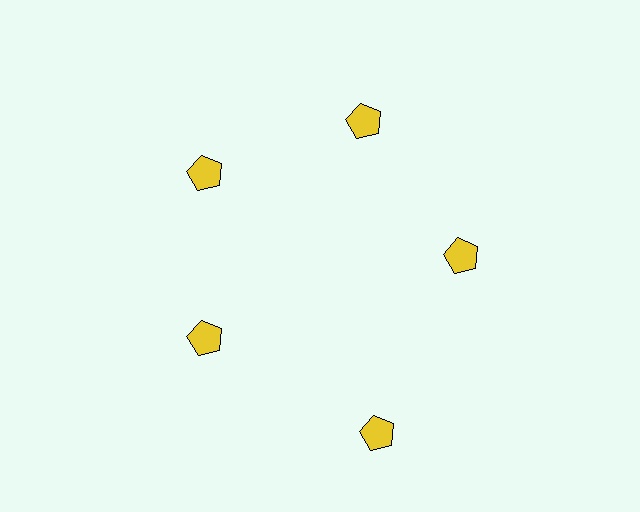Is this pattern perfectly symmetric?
No. The 5 yellow pentagons are arranged in a ring, but one element near the 5 o'clock position is pushed outward from the center, breaking the 5-fold rotational symmetry.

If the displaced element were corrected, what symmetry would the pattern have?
It would have 5-fold rotational symmetry — the pattern would map onto itself every 72 degrees.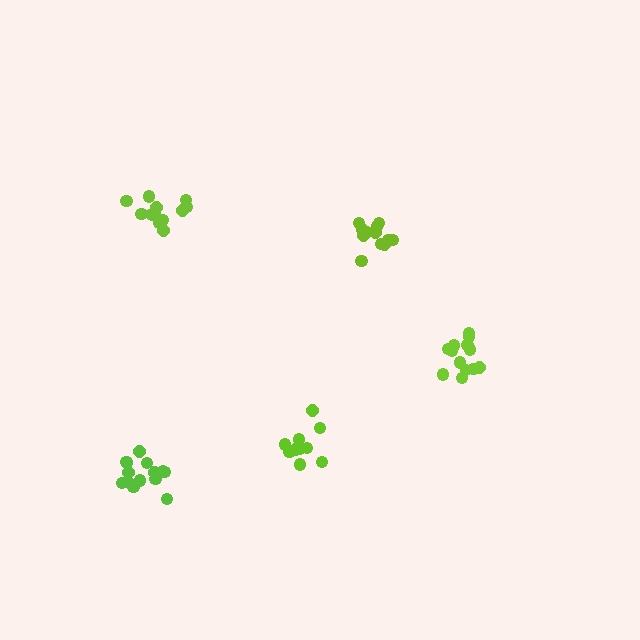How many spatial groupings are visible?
There are 5 spatial groupings.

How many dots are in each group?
Group 1: 13 dots, Group 2: 12 dots, Group 3: 12 dots, Group 4: 14 dots, Group 5: 10 dots (61 total).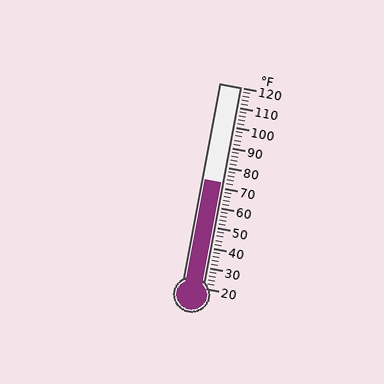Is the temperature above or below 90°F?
The temperature is below 90°F.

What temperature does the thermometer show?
The thermometer shows approximately 72°F.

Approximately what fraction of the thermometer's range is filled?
The thermometer is filled to approximately 50% of its range.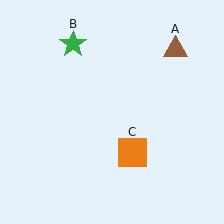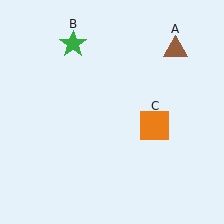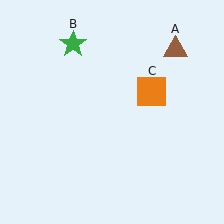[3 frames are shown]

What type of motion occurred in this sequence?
The orange square (object C) rotated counterclockwise around the center of the scene.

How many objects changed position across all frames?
1 object changed position: orange square (object C).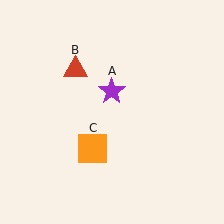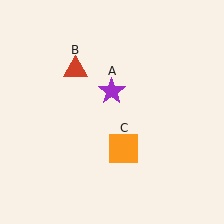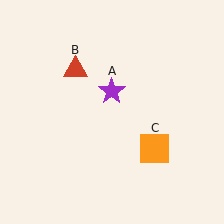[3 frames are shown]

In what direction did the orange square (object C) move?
The orange square (object C) moved right.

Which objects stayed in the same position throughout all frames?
Purple star (object A) and red triangle (object B) remained stationary.